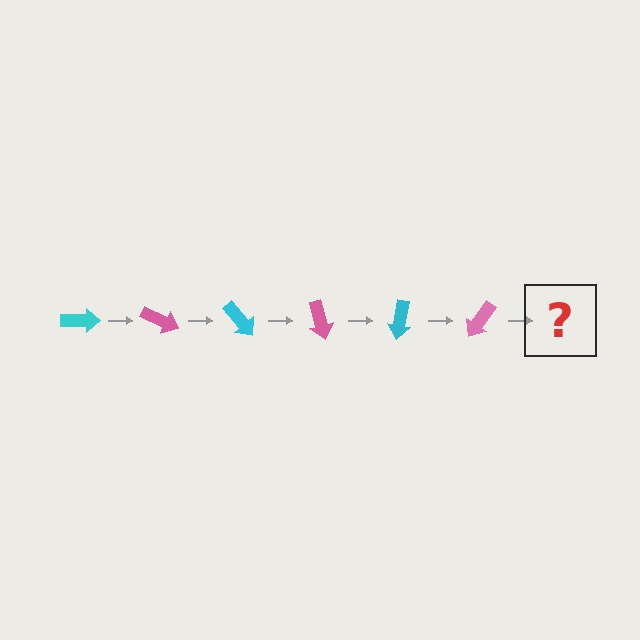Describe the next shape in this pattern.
It should be a cyan arrow, rotated 150 degrees from the start.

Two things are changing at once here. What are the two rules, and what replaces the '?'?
The two rules are that it rotates 25 degrees each step and the color cycles through cyan and pink. The '?' should be a cyan arrow, rotated 150 degrees from the start.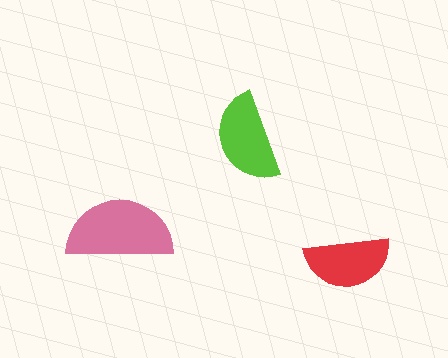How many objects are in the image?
There are 3 objects in the image.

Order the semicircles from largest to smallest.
the pink one, the lime one, the red one.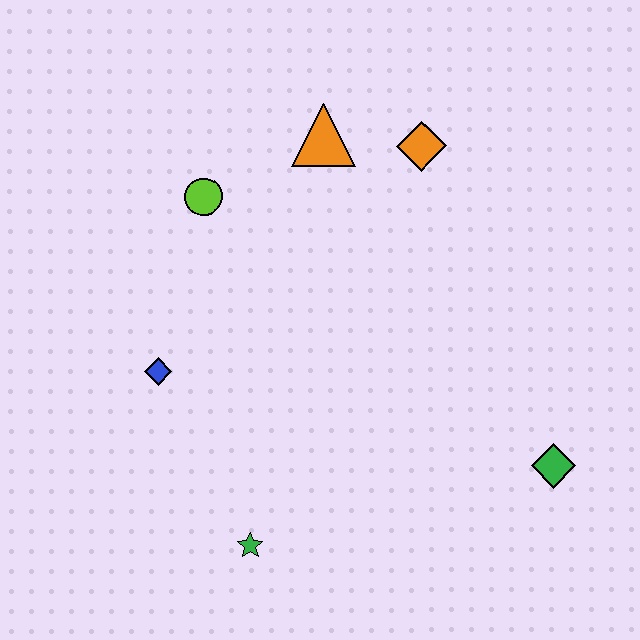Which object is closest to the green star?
The blue diamond is closest to the green star.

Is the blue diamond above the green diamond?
Yes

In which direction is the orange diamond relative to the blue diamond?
The orange diamond is to the right of the blue diamond.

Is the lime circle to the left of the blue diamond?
No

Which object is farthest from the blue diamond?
The green diamond is farthest from the blue diamond.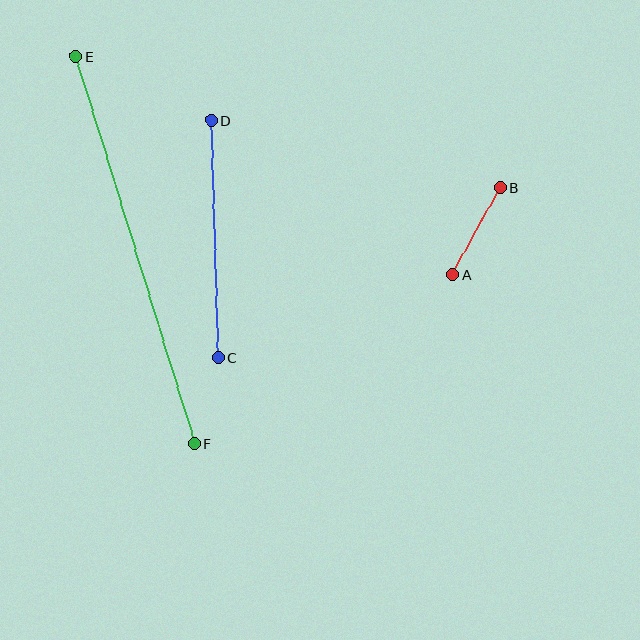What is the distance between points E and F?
The distance is approximately 405 pixels.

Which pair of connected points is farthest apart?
Points E and F are farthest apart.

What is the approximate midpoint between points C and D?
The midpoint is at approximately (215, 239) pixels.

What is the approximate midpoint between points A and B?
The midpoint is at approximately (476, 231) pixels.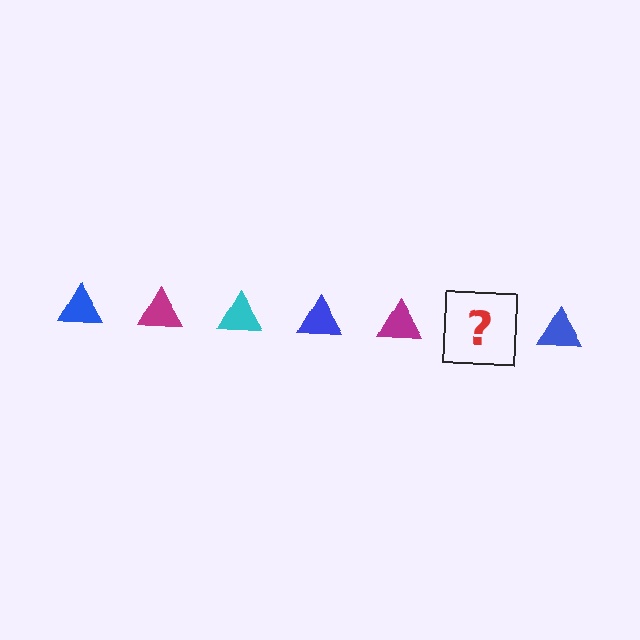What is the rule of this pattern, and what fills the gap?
The rule is that the pattern cycles through blue, magenta, cyan triangles. The gap should be filled with a cyan triangle.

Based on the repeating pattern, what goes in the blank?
The blank should be a cyan triangle.